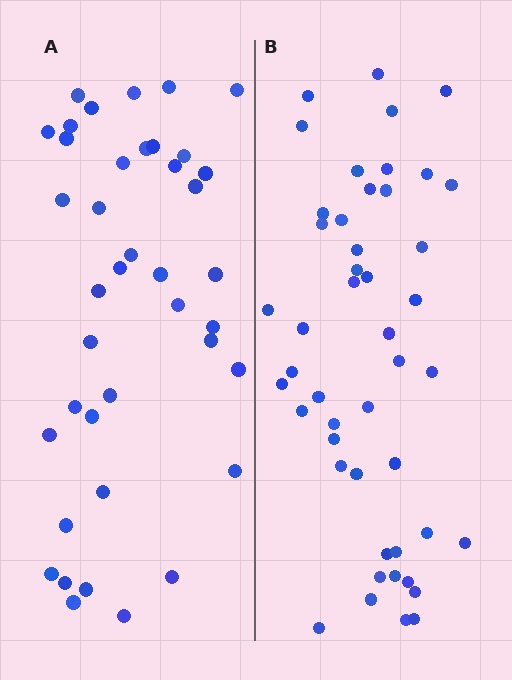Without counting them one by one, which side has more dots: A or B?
Region B (the right region) has more dots.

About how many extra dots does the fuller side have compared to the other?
Region B has roughly 8 or so more dots than region A.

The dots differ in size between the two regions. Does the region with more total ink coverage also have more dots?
No. Region A has more total ink coverage because its dots are larger, but region B actually contains more individual dots. Total area can be misleading — the number of items is what matters here.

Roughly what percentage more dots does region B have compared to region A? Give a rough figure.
About 20% more.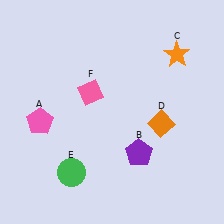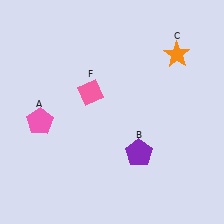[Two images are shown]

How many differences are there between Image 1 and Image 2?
There are 2 differences between the two images.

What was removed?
The orange diamond (D), the green circle (E) were removed in Image 2.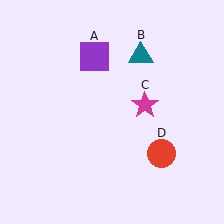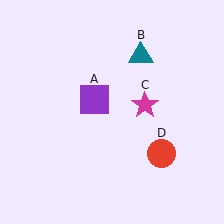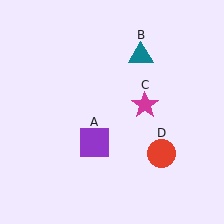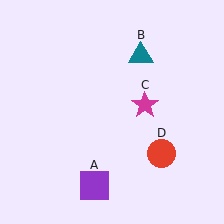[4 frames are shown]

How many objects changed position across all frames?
1 object changed position: purple square (object A).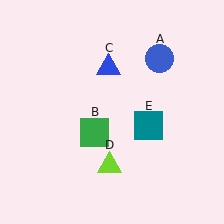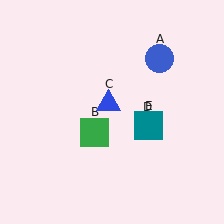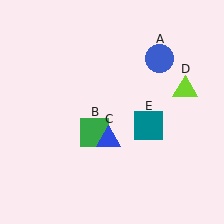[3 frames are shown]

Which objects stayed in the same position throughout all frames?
Blue circle (object A) and green square (object B) and teal square (object E) remained stationary.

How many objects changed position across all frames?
2 objects changed position: blue triangle (object C), lime triangle (object D).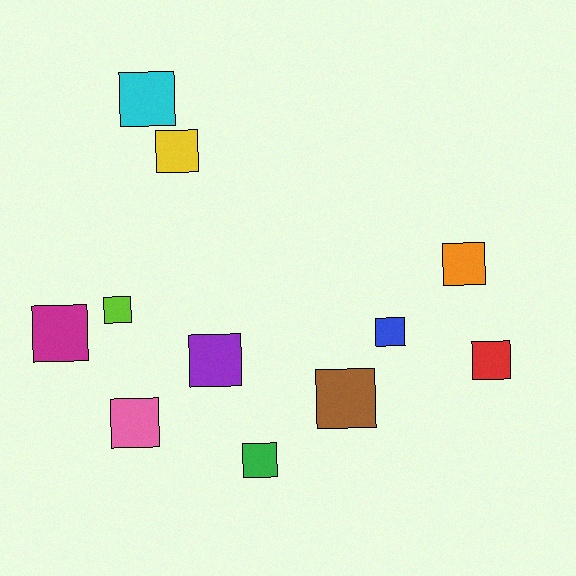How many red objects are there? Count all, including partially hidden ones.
There is 1 red object.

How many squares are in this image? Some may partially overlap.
There are 11 squares.